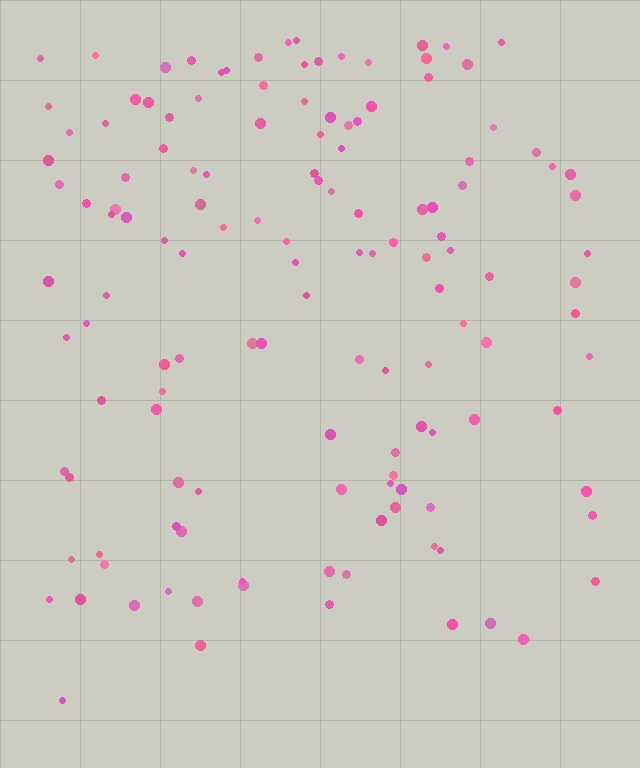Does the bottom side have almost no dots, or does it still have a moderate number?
Still a moderate number, just noticeably fewer than the top.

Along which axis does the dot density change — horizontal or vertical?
Vertical.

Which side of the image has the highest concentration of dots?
The top.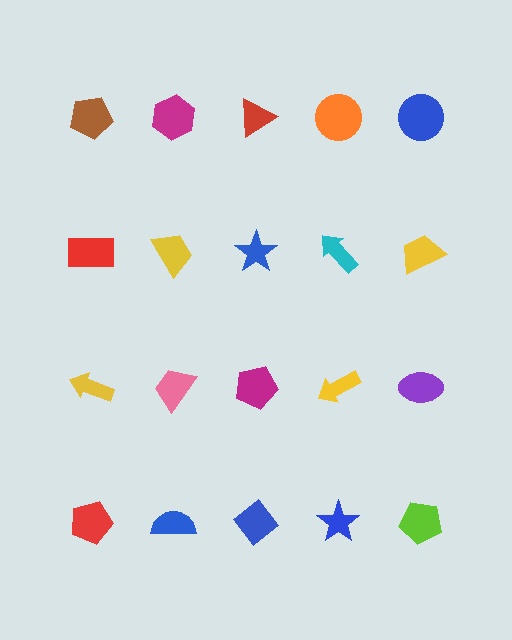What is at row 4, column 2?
A blue semicircle.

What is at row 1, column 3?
A red triangle.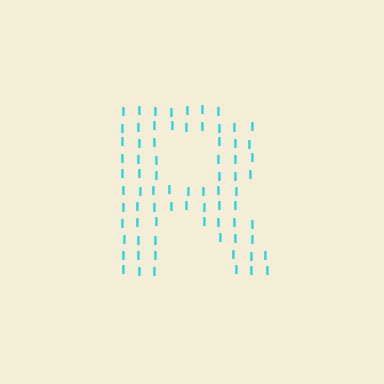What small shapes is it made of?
It is made of small letter I's.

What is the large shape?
The large shape is the letter R.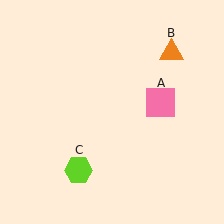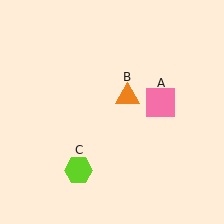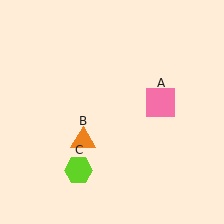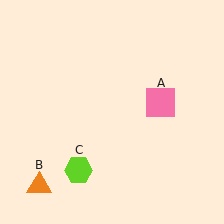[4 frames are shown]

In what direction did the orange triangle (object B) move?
The orange triangle (object B) moved down and to the left.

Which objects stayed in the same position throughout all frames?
Pink square (object A) and lime hexagon (object C) remained stationary.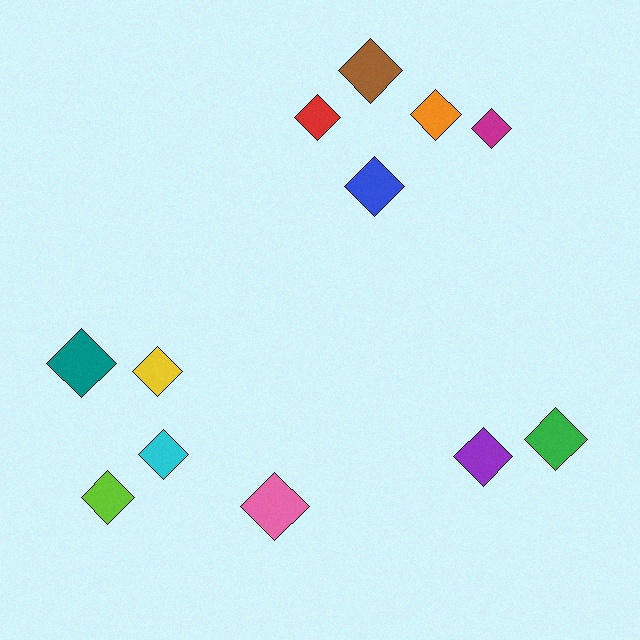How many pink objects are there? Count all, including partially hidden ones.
There is 1 pink object.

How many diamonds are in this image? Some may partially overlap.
There are 12 diamonds.